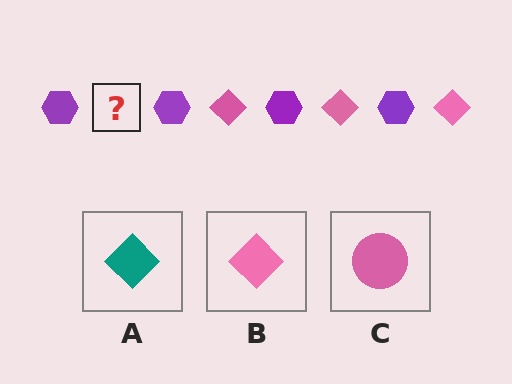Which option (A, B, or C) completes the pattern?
B.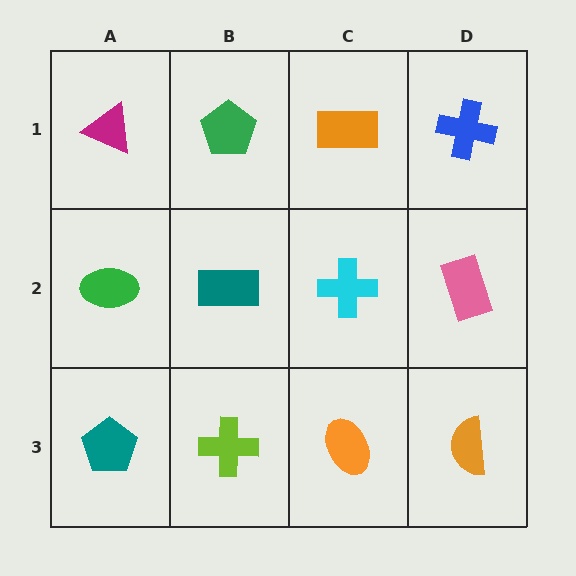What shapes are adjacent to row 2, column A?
A magenta triangle (row 1, column A), a teal pentagon (row 3, column A), a teal rectangle (row 2, column B).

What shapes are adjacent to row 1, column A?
A green ellipse (row 2, column A), a green pentagon (row 1, column B).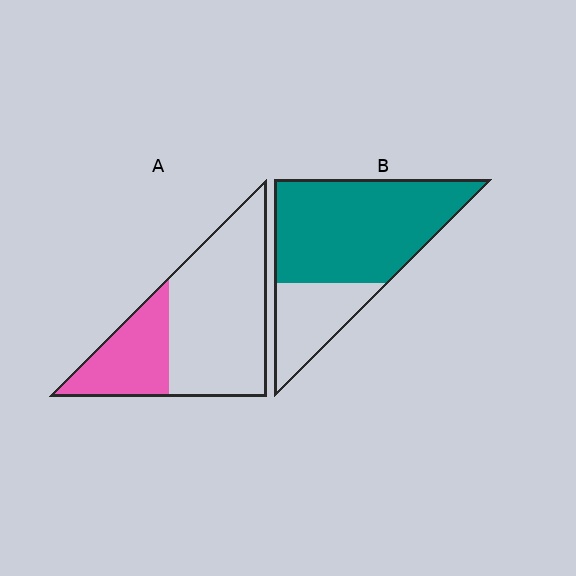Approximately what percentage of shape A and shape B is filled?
A is approximately 30% and B is approximately 75%.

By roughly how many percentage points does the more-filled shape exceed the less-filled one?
By roughly 40 percentage points (B over A).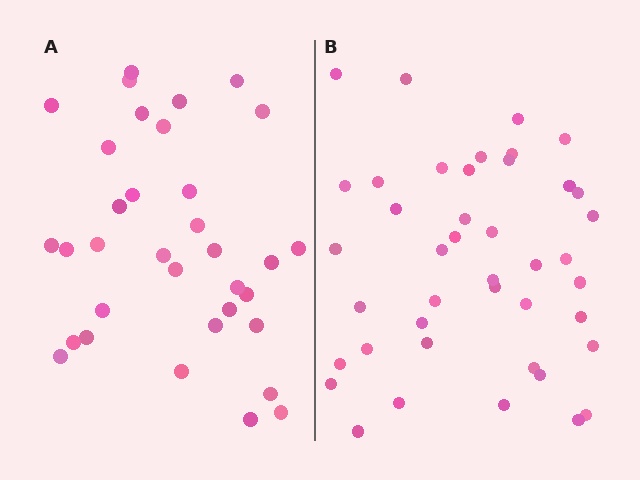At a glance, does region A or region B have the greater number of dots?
Region B (the right region) has more dots.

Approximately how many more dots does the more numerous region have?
Region B has roughly 8 or so more dots than region A.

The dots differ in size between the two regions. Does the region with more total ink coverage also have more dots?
No. Region A has more total ink coverage because its dots are larger, but region B actually contains more individual dots. Total area can be misleading — the number of items is what matters here.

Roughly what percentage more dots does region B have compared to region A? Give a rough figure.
About 25% more.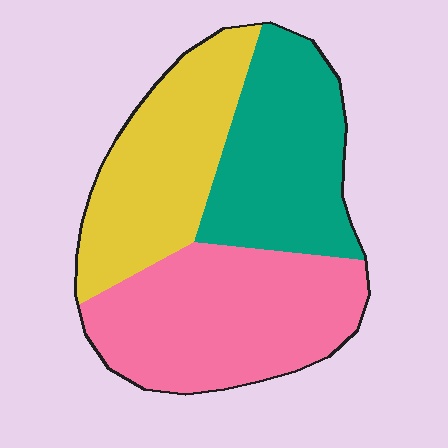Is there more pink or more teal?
Pink.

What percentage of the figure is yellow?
Yellow covers 30% of the figure.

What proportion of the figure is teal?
Teal covers 31% of the figure.